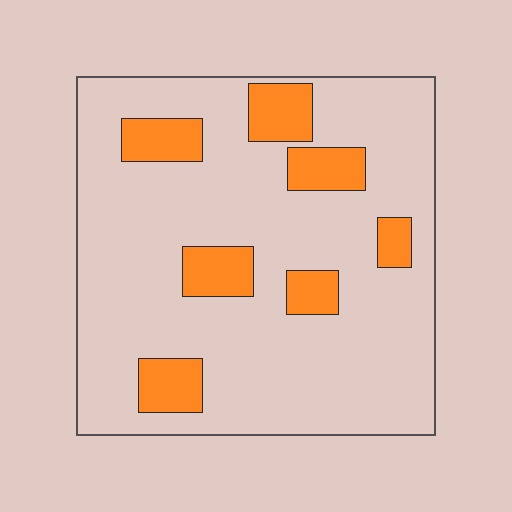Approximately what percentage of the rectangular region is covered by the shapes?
Approximately 15%.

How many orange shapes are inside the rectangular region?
7.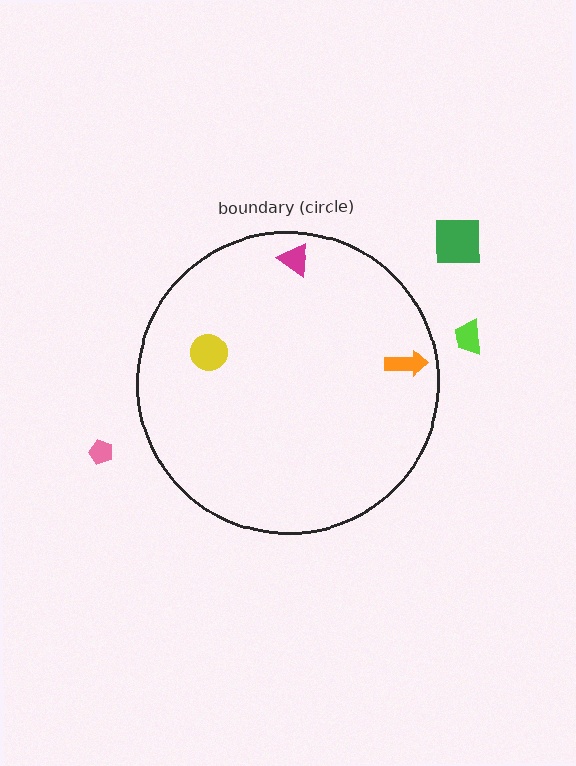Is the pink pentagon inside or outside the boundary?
Outside.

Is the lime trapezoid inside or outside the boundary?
Outside.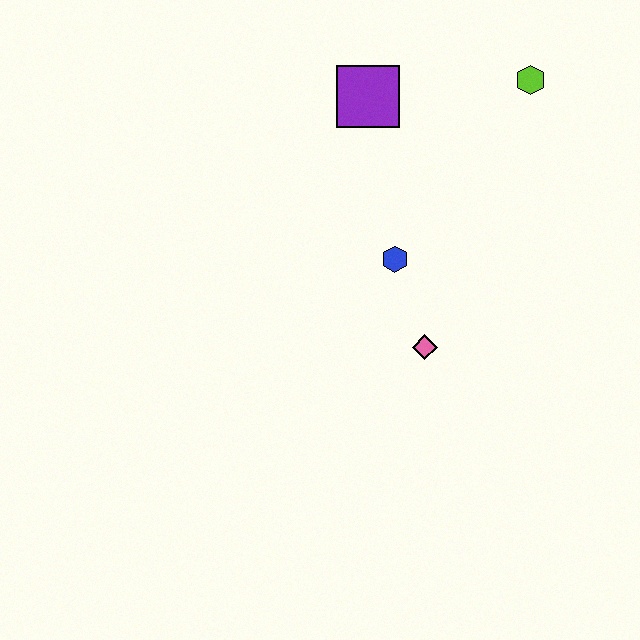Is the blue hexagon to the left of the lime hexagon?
Yes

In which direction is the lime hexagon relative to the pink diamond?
The lime hexagon is above the pink diamond.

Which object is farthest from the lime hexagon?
The pink diamond is farthest from the lime hexagon.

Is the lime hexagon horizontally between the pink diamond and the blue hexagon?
No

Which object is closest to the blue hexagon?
The pink diamond is closest to the blue hexagon.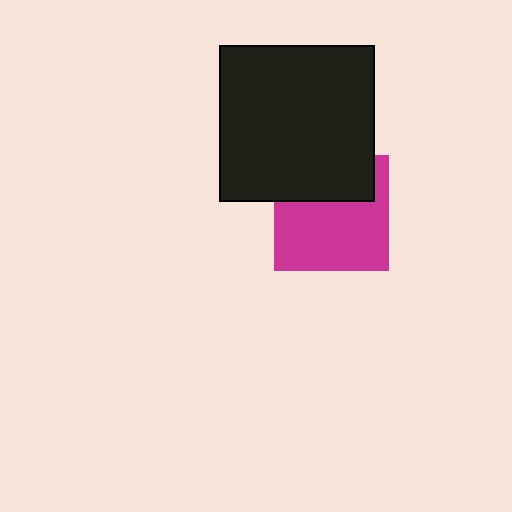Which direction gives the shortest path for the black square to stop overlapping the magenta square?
Moving up gives the shortest separation.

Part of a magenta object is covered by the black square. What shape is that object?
It is a square.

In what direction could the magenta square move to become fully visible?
The magenta square could move down. That would shift it out from behind the black square entirely.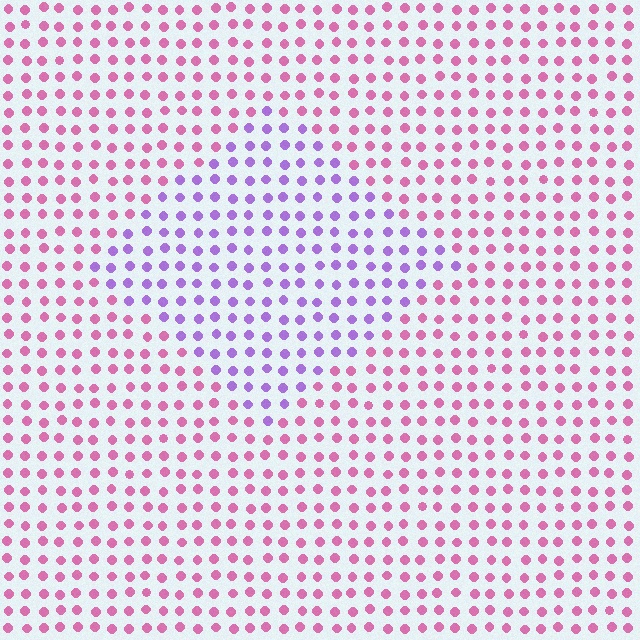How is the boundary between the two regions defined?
The boundary is defined purely by a slight shift in hue (about 51 degrees). Spacing, size, and orientation are identical on both sides.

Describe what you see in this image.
The image is filled with small pink elements in a uniform arrangement. A diamond-shaped region is visible where the elements are tinted to a slightly different hue, forming a subtle color boundary.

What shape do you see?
I see a diamond.